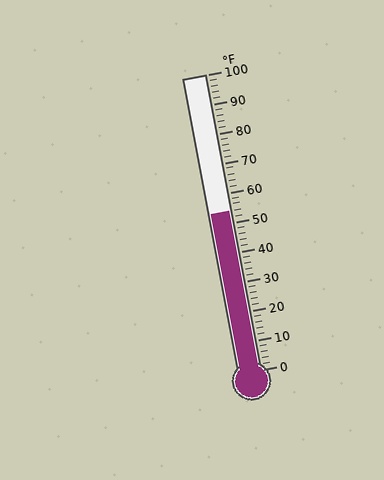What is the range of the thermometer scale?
The thermometer scale ranges from 0°F to 100°F.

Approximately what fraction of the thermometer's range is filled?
The thermometer is filled to approximately 55% of its range.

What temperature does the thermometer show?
The thermometer shows approximately 54°F.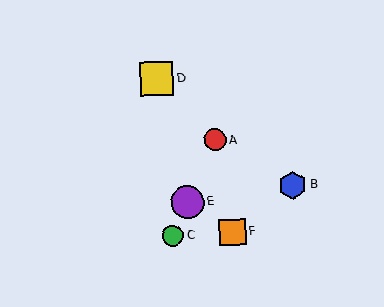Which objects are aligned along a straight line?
Objects A, C, E are aligned along a straight line.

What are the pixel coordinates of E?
Object E is at (187, 202).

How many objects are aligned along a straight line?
3 objects (A, C, E) are aligned along a straight line.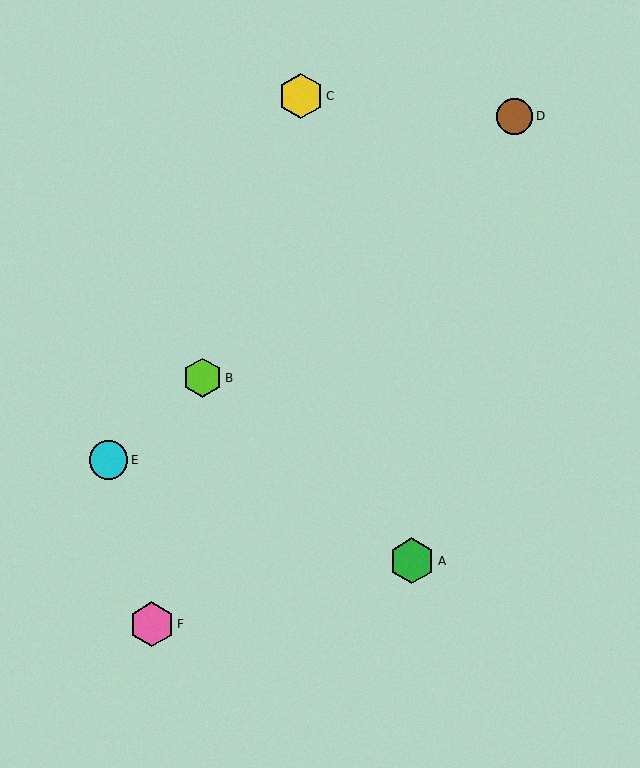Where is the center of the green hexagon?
The center of the green hexagon is at (412, 561).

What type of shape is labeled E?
Shape E is a cyan circle.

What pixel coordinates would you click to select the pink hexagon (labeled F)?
Click at (152, 624) to select the pink hexagon F.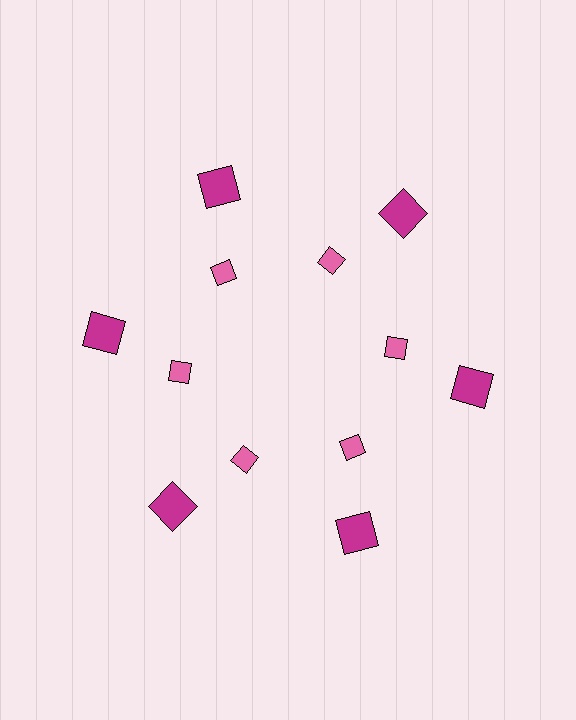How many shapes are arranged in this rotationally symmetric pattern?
There are 12 shapes, arranged in 6 groups of 2.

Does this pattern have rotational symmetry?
Yes, this pattern has 6-fold rotational symmetry. It looks the same after rotating 60 degrees around the center.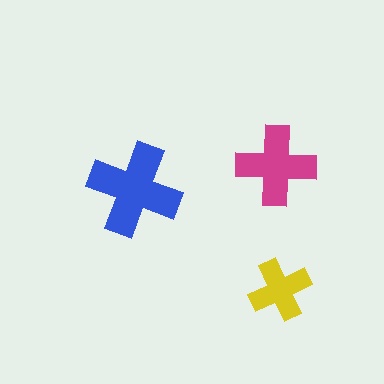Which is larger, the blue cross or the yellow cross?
The blue one.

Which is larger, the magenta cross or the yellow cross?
The magenta one.